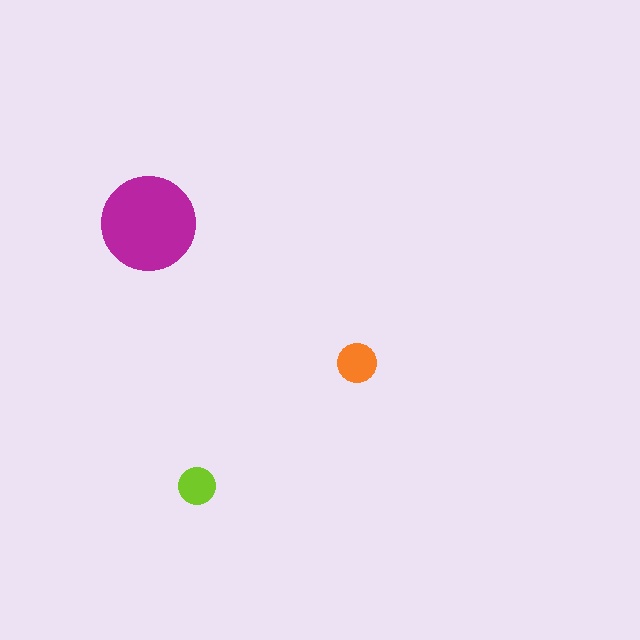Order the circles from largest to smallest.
the magenta one, the orange one, the lime one.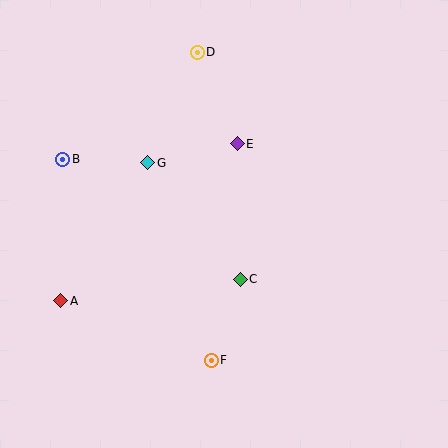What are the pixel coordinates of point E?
Point E is at (237, 144).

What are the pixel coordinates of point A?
Point A is at (61, 301).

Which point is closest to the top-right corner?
Point E is closest to the top-right corner.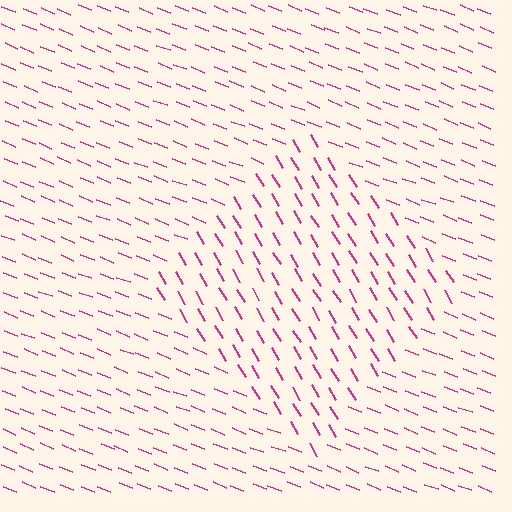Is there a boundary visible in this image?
Yes, there is a texture boundary formed by a change in line orientation.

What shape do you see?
I see a diamond.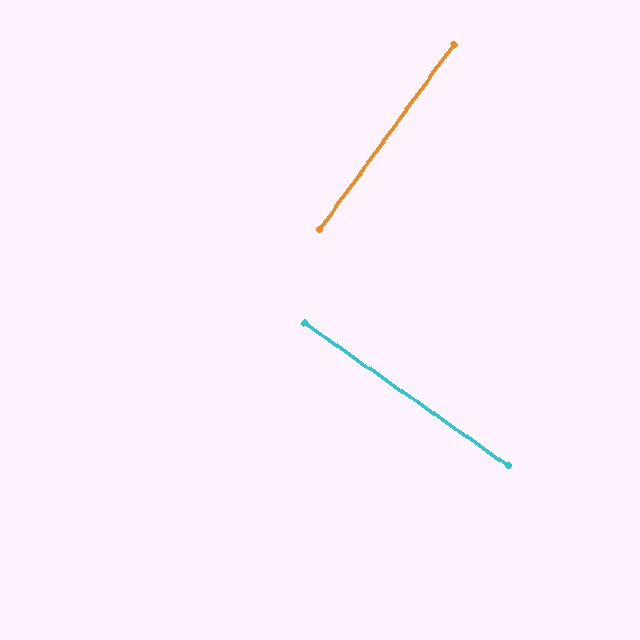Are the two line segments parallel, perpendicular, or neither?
Perpendicular — they meet at approximately 89°.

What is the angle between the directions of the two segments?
Approximately 89 degrees.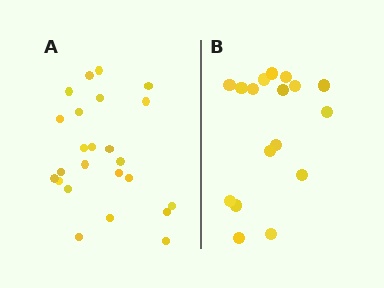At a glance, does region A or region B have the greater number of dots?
Region A (the left region) has more dots.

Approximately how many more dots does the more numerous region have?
Region A has roughly 8 or so more dots than region B.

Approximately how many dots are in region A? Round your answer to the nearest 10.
About 20 dots. (The exact count is 24, which rounds to 20.)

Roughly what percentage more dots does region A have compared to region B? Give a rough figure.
About 40% more.